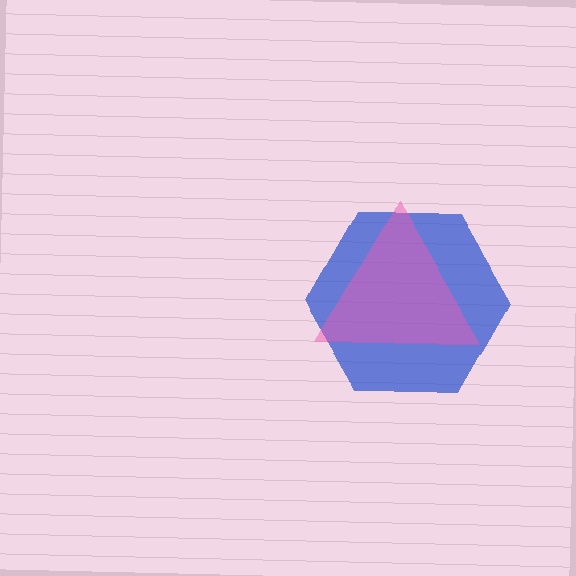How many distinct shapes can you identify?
There are 2 distinct shapes: a blue hexagon, a pink triangle.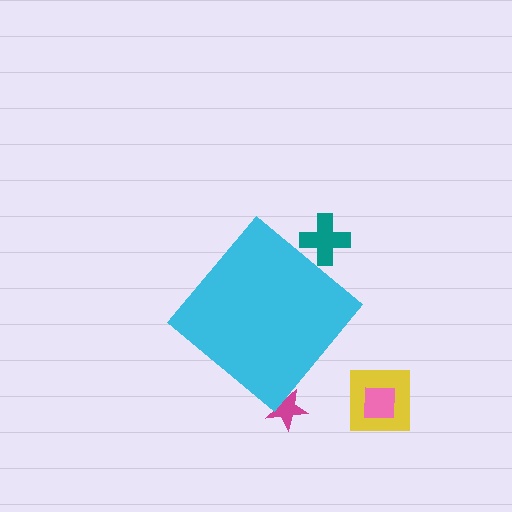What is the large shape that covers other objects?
A cyan diamond.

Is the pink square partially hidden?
No, the pink square is fully visible.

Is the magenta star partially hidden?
Yes, the magenta star is partially hidden behind the cyan diamond.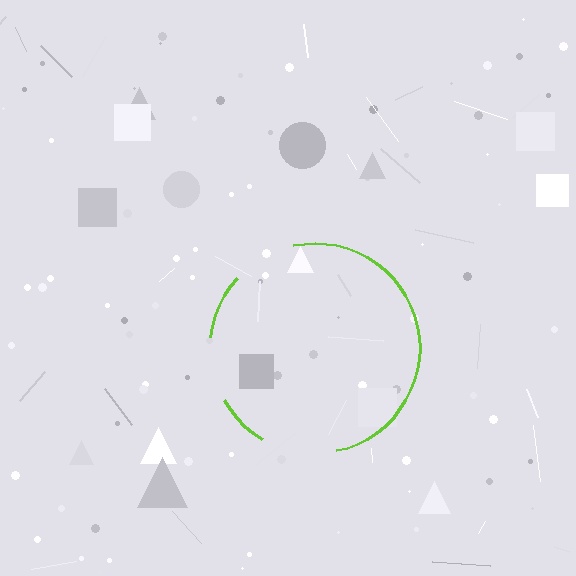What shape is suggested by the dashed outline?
The dashed outline suggests a circle.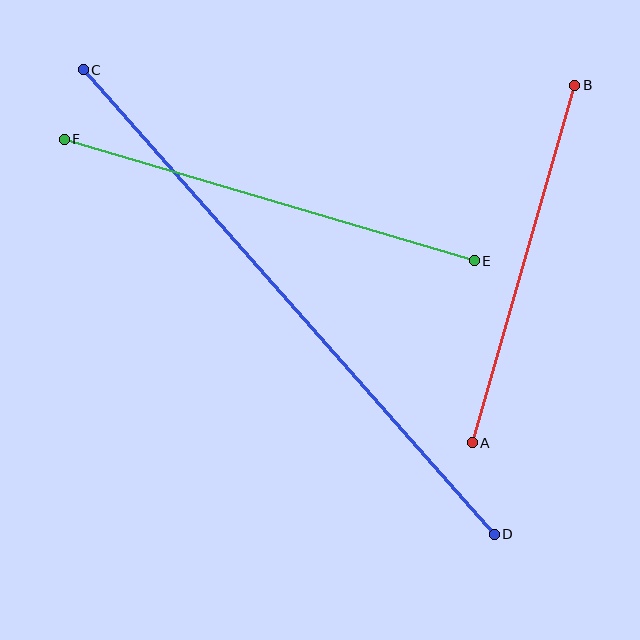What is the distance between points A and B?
The distance is approximately 372 pixels.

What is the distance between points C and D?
The distance is approximately 620 pixels.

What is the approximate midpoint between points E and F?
The midpoint is at approximately (269, 200) pixels.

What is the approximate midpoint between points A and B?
The midpoint is at approximately (523, 264) pixels.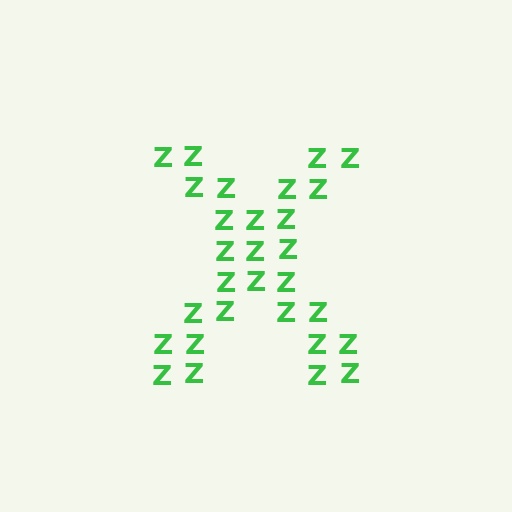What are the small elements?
The small elements are letter Z's.